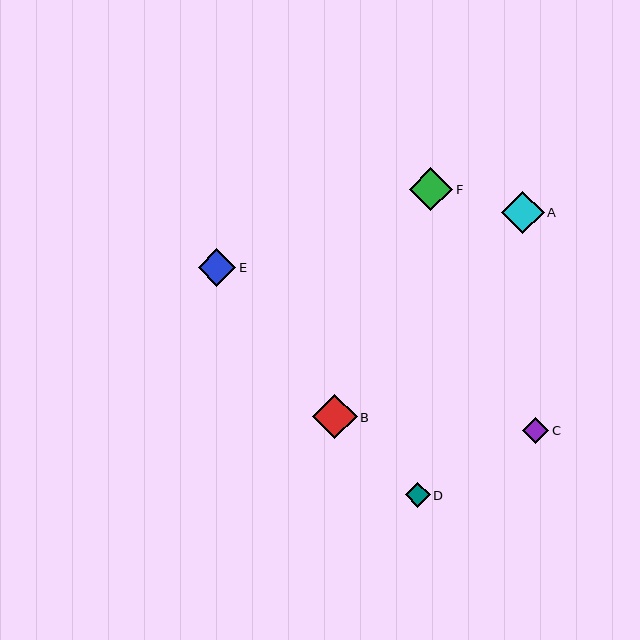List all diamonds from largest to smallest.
From largest to smallest: B, F, A, E, C, D.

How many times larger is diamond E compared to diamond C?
Diamond E is approximately 1.4 times the size of diamond C.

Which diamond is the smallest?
Diamond D is the smallest with a size of approximately 25 pixels.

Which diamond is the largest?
Diamond B is the largest with a size of approximately 44 pixels.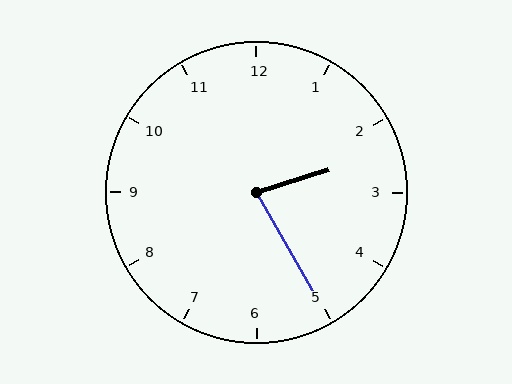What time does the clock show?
2:25.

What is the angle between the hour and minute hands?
Approximately 78 degrees.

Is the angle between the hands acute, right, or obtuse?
It is acute.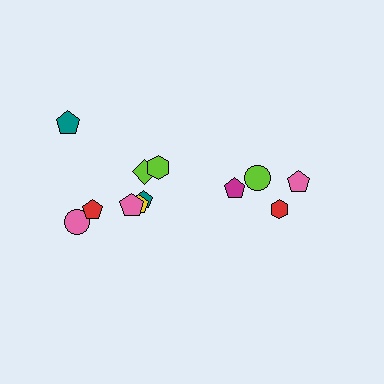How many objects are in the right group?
There are 4 objects.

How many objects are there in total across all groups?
There are 12 objects.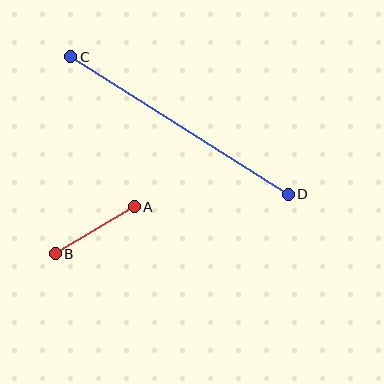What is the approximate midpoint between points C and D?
The midpoint is at approximately (179, 126) pixels.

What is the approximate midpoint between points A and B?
The midpoint is at approximately (95, 230) pixels.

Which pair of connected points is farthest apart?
Points C and D are farthest apart.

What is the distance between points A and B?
The distance is approximately 92 pixels.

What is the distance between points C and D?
The distance is approximately 257 pixels.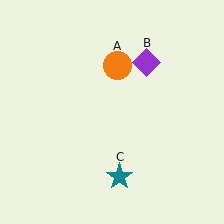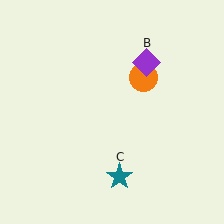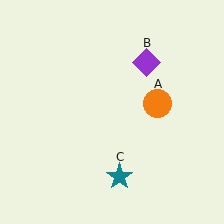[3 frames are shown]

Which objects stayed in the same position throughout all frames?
Purple diamond (object B) and teal star (object C) remained stationary.